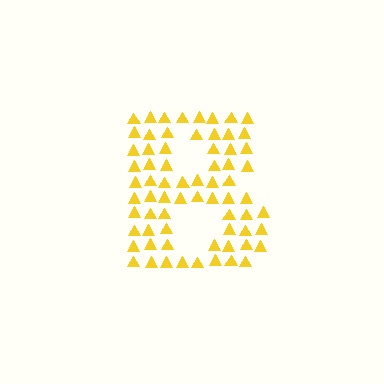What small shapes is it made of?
It is made of small triangles.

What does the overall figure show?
The overall figure shows the letter B.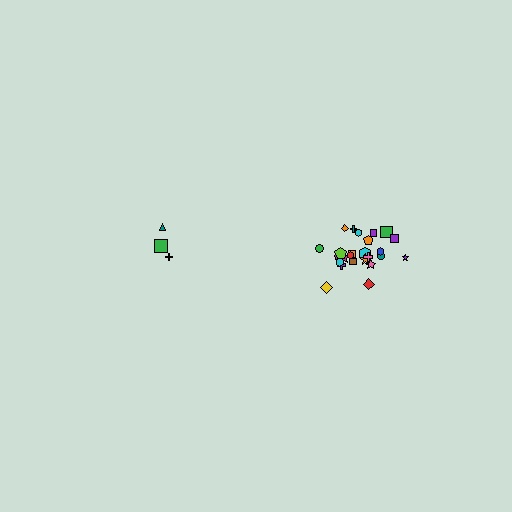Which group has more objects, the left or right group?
The right group.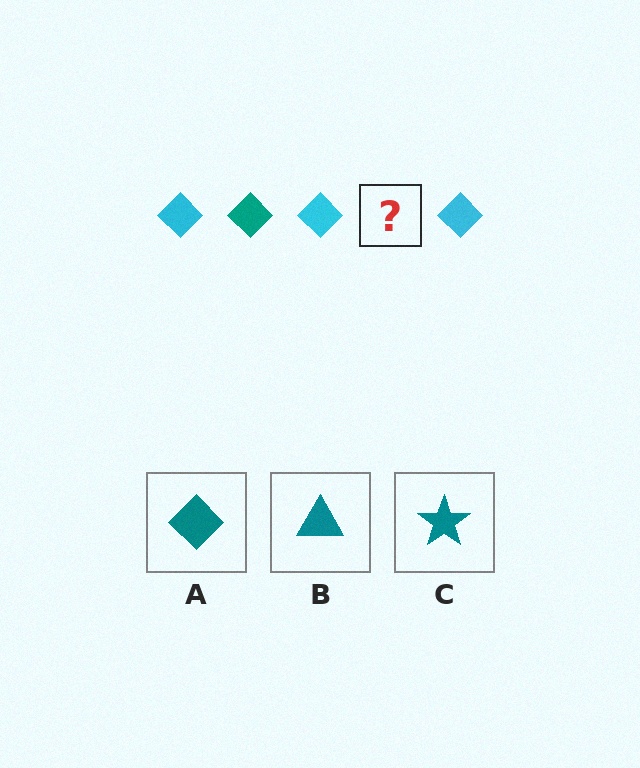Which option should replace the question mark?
Option A.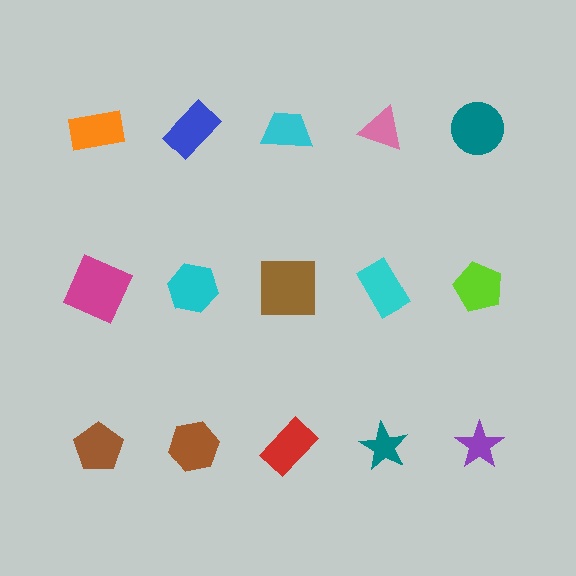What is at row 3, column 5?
A purple star.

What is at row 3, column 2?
A brown hexagon.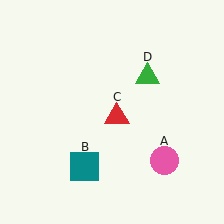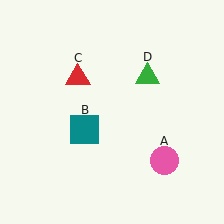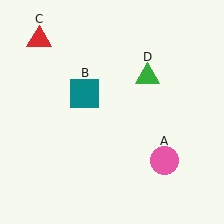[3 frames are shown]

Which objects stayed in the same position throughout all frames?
Pink circle (object A) and green triangle (object D) remained stationary.